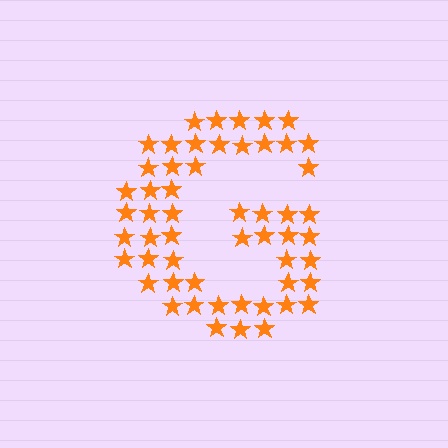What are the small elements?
The small elements are stars.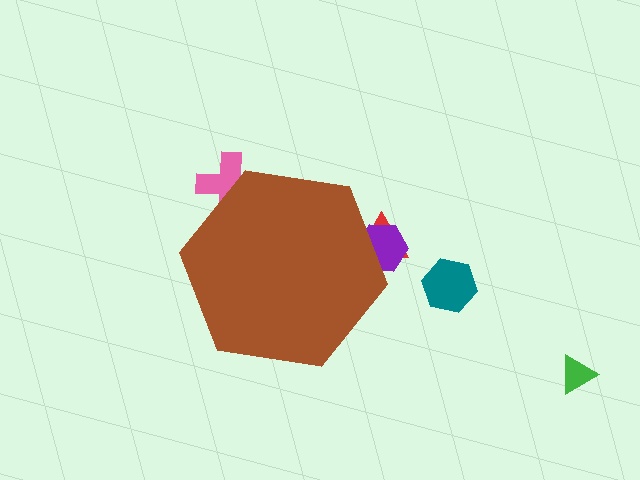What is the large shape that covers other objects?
A brown hexagon.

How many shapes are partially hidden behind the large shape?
3 shapes are partially hidden.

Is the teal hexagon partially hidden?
No, the teal hexagon is fully visible.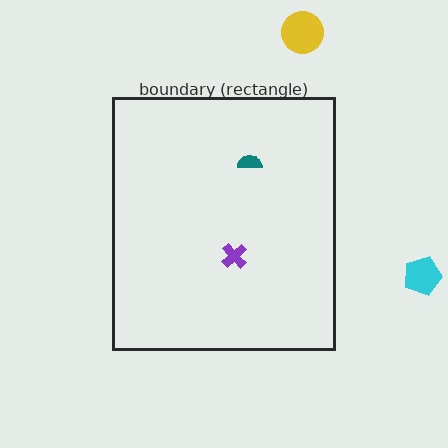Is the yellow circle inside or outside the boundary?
Outside.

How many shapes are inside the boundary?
2 inside, 2 outside.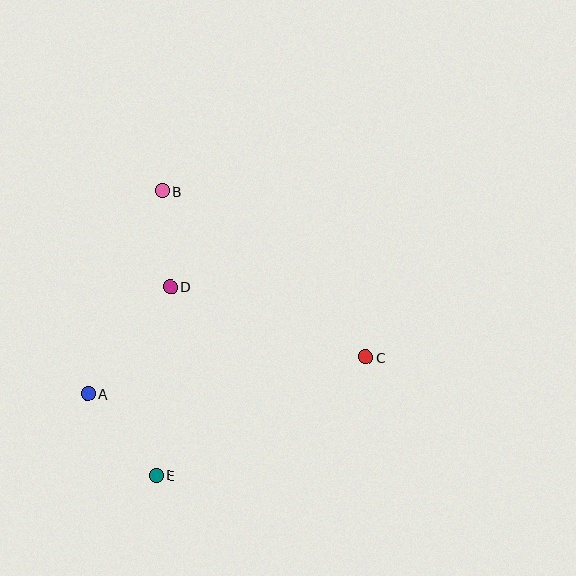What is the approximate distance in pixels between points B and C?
The distance between B and C is approximately 263 pixels.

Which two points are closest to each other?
Points B and D are closest to each other.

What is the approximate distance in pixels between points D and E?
The distance between D and E is approximately 189 pixels.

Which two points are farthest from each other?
Points B and E are farthest from each other.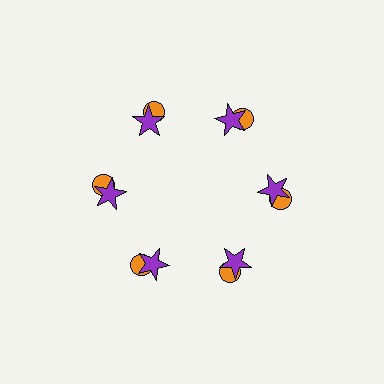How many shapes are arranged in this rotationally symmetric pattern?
There are 12 shapes, arranged in 6 groups of 2.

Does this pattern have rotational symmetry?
Yes, this pattern has 6-fold rotational symmetry. It looks the same after rotating 60 degrees around the center.